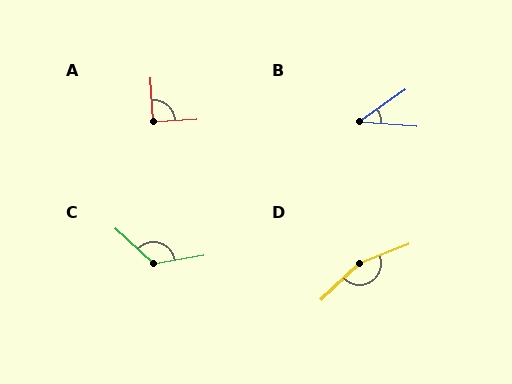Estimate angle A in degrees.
Approximately 90 degrees.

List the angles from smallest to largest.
B (40°), A (90°), C (127°), D (158°).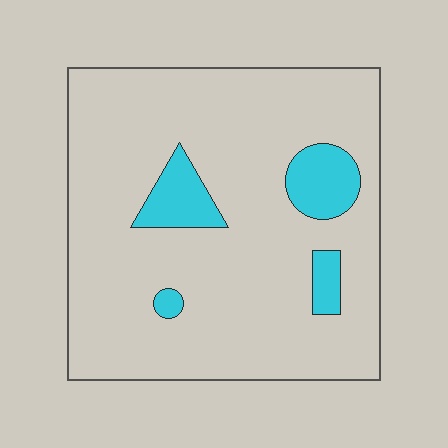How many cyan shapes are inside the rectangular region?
4.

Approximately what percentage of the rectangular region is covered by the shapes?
Approximately 10%.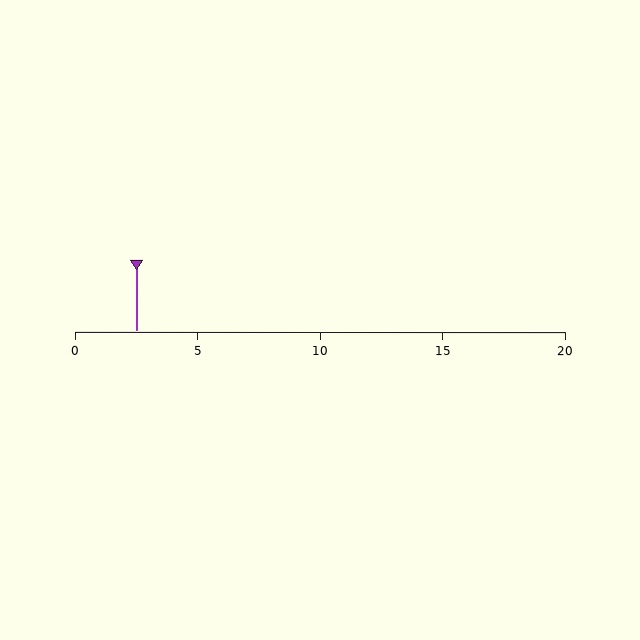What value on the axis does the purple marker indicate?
The marker indicates approximately 2.5.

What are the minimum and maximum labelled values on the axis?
The axis runs from 0 to 20.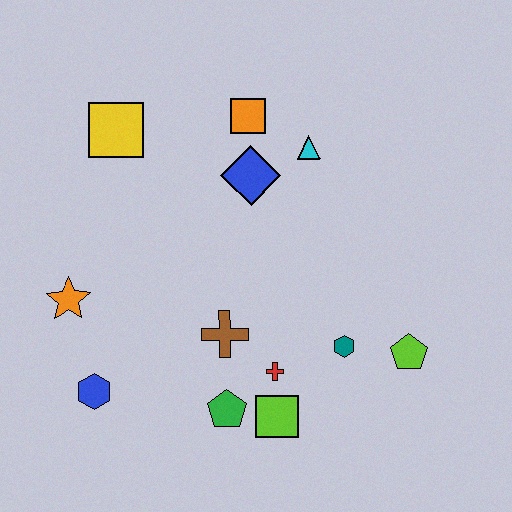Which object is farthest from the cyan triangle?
The blue hexagon is farthest from the cyan triangle.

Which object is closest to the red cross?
The lime square is closest to the red cross.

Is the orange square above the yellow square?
Yes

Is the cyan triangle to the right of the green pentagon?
Yes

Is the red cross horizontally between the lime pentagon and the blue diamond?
Yes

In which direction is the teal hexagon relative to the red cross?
The teal hexagon is to the right of the red cross.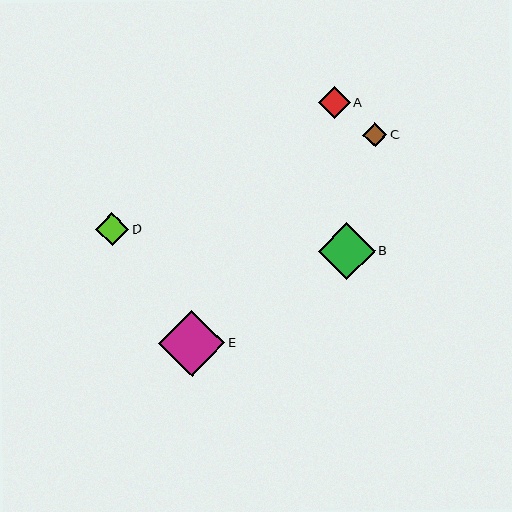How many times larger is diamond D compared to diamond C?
Diamond D is approximately 1.4 times the size of diamond C.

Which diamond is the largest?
Diamond E is the largest with a size of approximately 66 pixels.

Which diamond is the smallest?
Diamond C is the smallest with a size of approximately 24 pixels.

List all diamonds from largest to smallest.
From largest to smallest: E, B, D, A, C.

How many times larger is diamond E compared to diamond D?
Diamond E is approximately 2.0 times the size of diamond D.